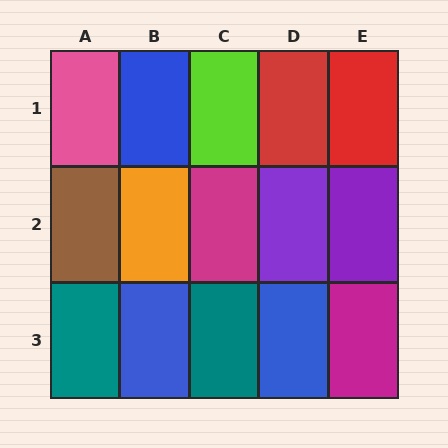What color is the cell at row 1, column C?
Lime.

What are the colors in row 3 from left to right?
Teal, blue, teal, blue, magenta.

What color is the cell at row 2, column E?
Purple.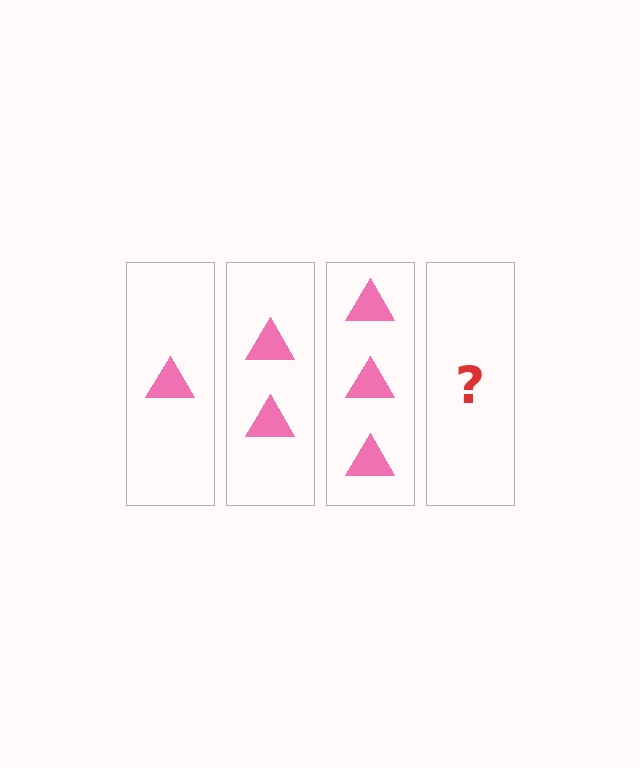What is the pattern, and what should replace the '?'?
The pattern is that each step adds one more triangle. The '?' should be 4 triangles.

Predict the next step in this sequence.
The next step is 4 triangles.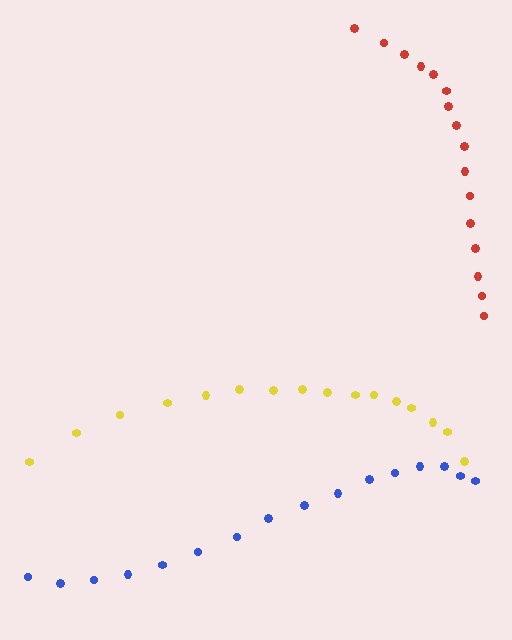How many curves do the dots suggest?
There are 3 distinct paths.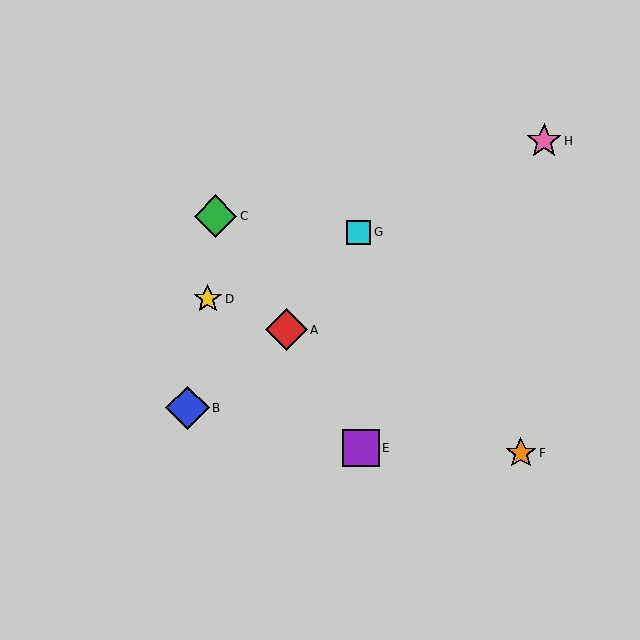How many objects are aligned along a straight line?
3 objects (A, C, E) are aligned along a straight line.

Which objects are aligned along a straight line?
Objects A, C, E are aligned along a straight line.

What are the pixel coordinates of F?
Object F is at (521, 453).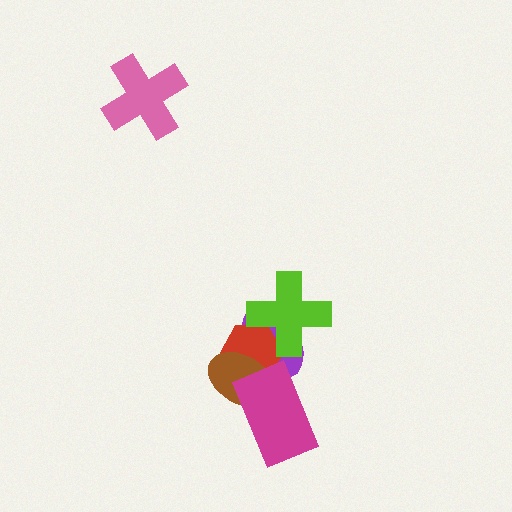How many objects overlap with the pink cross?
0 objects overlap with the pink cross.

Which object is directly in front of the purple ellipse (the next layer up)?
The red hexagon is directly in front of the purple ellipse.